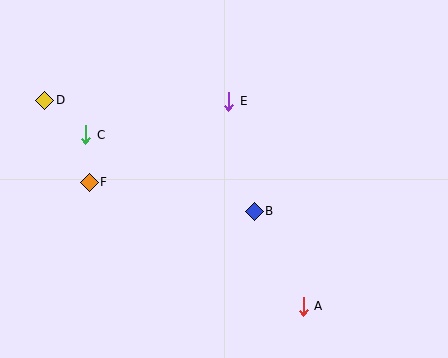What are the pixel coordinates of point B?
Point B is at (254, 211).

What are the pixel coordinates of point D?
Point D is at (45, 100).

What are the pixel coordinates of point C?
Point C is at (86, 135).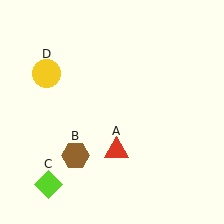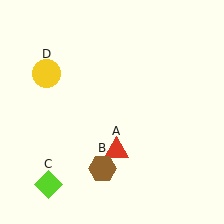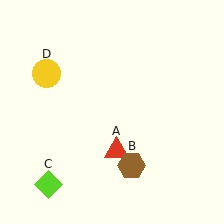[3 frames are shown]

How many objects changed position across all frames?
1 object changed position: brown hexagon (object B).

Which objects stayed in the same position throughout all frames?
Red triangle (object A) and lime diamond (object C) and yellow circle (object D) remained stationary.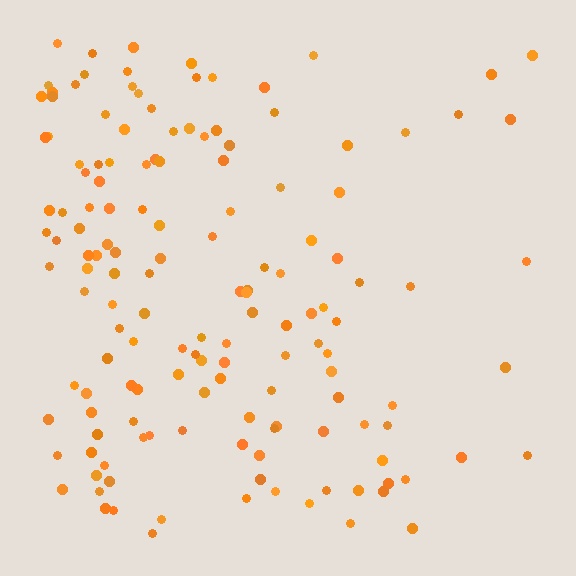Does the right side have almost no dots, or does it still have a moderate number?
Still a moderate number, just noticeably fewer than the left.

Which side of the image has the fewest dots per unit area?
The right.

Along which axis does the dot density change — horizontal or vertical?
Horizontal.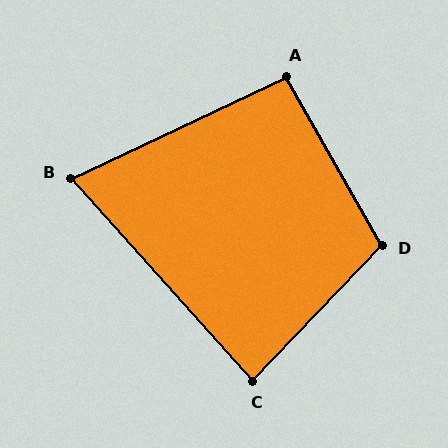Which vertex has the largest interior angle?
D, at approximately 107 degrees.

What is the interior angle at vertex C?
Approximately 86 degrees (approximately right).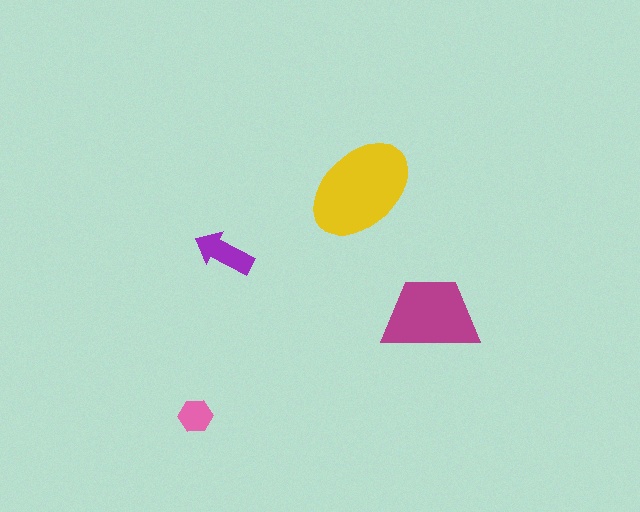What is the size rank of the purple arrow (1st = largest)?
3rd.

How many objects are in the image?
There are 4 objects in the image.